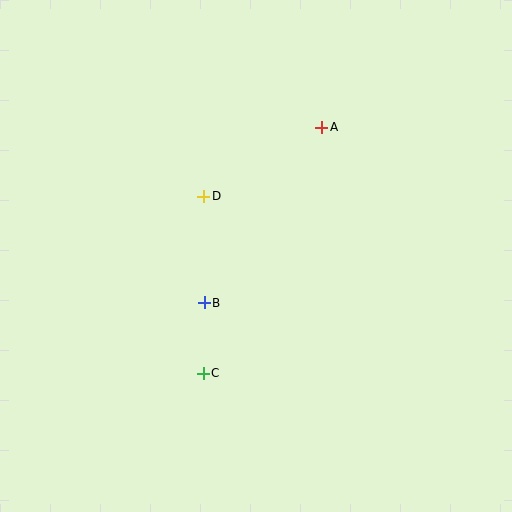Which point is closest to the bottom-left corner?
Point C is closest to the bottom-left corner.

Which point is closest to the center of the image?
Point B at (204, 303) is closest to the center.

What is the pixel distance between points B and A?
The distance between B and A is 211 pixels.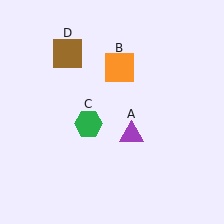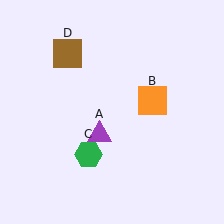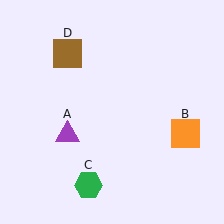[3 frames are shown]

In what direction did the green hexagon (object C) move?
The green hexagon (object C) moved down.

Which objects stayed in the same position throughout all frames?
Brown square (object D) remained stationary.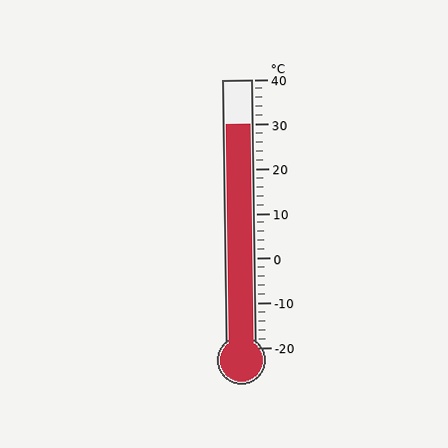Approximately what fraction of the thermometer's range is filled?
The thermometer is filled to approximately 85% of its range.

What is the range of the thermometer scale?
The thermometer scale ranges from -20°C to 40°C.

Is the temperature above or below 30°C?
The temperature is at 30°C.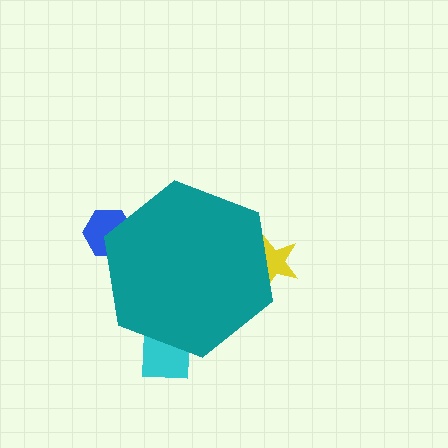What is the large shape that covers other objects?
A teal hexagon.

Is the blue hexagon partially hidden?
Yes, the blue hexagon is partially hidden behind the teal hexagon.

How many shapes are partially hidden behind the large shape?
3 shapes are partially hidden.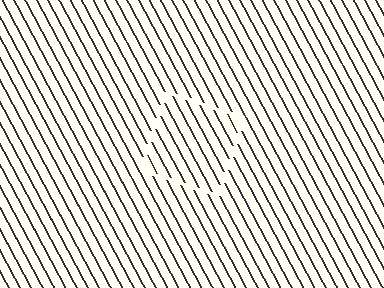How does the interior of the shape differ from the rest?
The interior of the shape contains the same grating, shifted by half a period — the contour is defined by the phase discontinuity where line-ends from the inner and outer gratings abut.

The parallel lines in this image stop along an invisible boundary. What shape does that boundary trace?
An illusory square. The interior of the shape contains the same grating, shifted by half a period — the contour is defined by the phase discontinuity where line-ends from the inner and outer gratings abut.